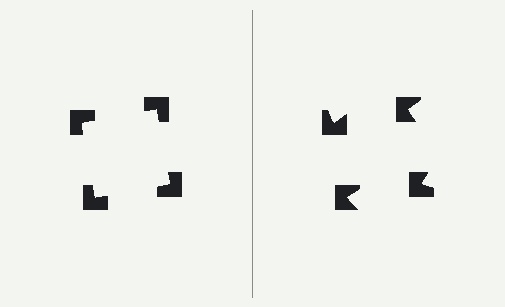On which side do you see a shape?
An illusory square appears on the left side. On the right side the wedge cuts are rotated, so no coherent shape forms.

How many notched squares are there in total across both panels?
8 — 4 on each side.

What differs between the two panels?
The notched squares are positioned identically on both sides; only the wedge orientations differ. On the left they align to a square; on the right they are misaligned.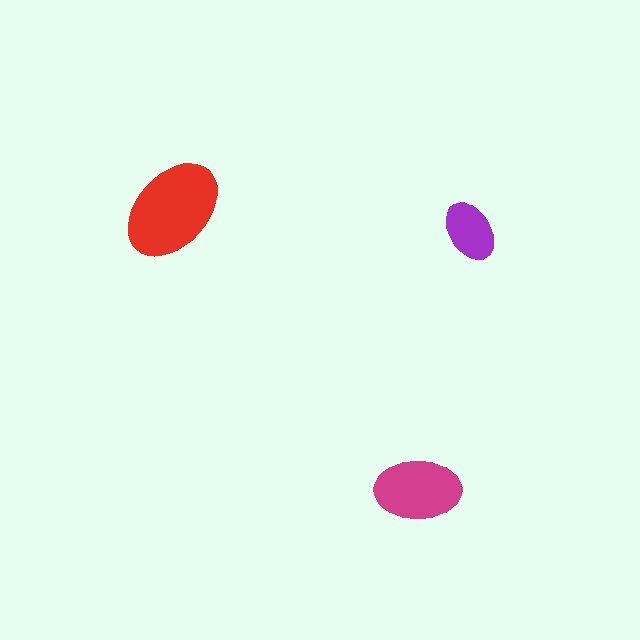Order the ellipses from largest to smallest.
the red one, the magenta one, the purple one.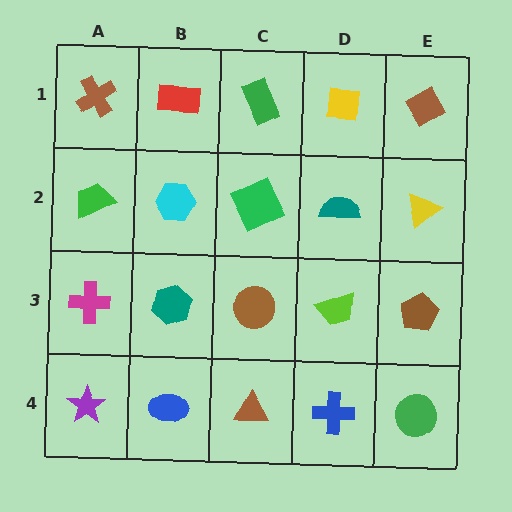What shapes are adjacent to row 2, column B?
A red rectangle (row 1, column B), a teal hexagon (row 3, column B), a green trapezoid (row 2, column A), a green square (row 2, column C).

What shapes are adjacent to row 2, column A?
A brown cross (row 1, column A), a magenta cross (row 3, column A), a cyan hexagon (row 2, column B).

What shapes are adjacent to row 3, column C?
A green square (row 2, column C), a brown triangle (row 4, column C), a teal hexagon (row 3, column B), a lime trapezoid (row 3, column D).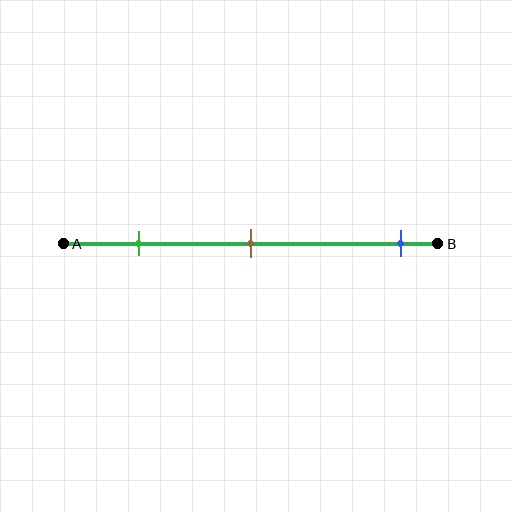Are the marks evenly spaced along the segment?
No, the marks are not evenly spaced.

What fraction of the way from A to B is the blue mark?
The blue mark is approximately 90% (0.9) of the way from A to B.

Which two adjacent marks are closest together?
The green and brown marks are the closest adjacent pair.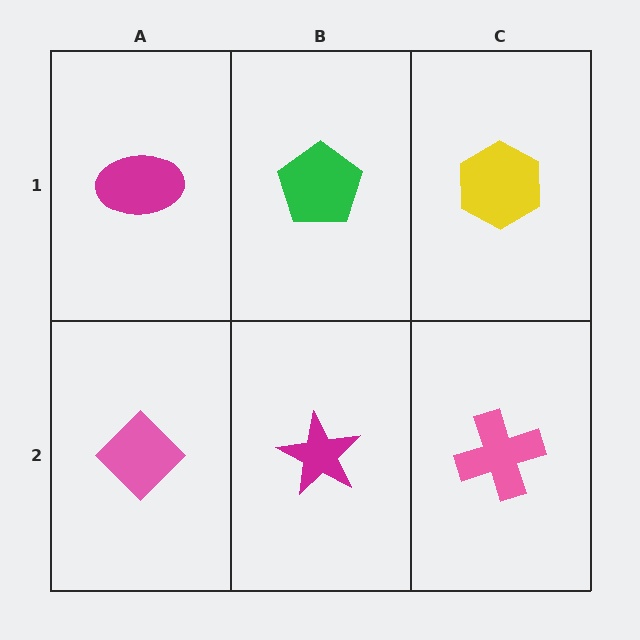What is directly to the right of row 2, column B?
A pink cross.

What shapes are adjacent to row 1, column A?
A pink diamond (row 2, column A), a green pentagon (row 1, column B).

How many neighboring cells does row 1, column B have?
3.